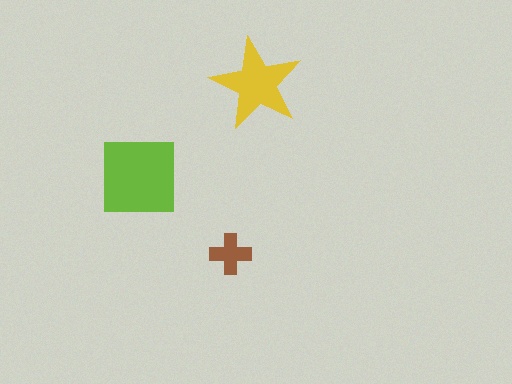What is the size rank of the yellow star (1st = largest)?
2nd.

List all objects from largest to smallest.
The lime square, the yellow star, the brown cross.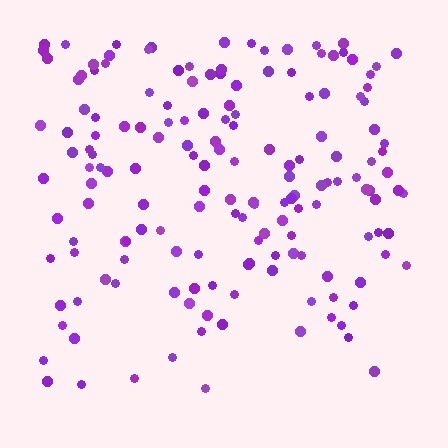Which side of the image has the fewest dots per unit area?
The bottom.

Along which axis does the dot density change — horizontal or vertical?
Vertical.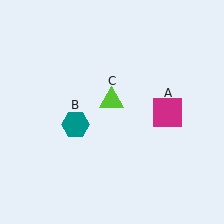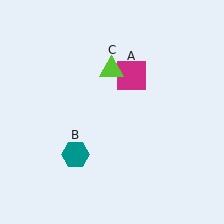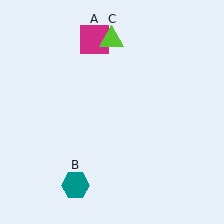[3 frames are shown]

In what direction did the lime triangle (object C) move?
The lime triangle (object C) moved up.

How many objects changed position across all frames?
3 objects changed position: magenta square (object A), teal hexagon (object B), lime triangle (object C).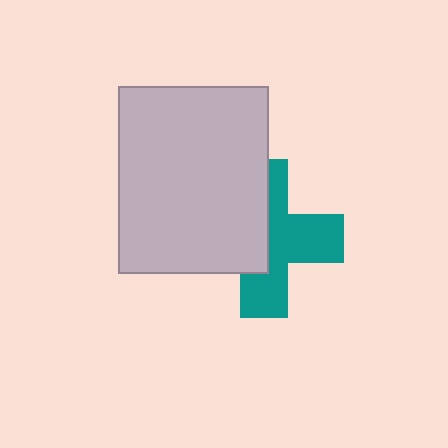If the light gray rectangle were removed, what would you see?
You would see the complete teal cross.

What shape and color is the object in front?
The object in front is a light gray rectangle.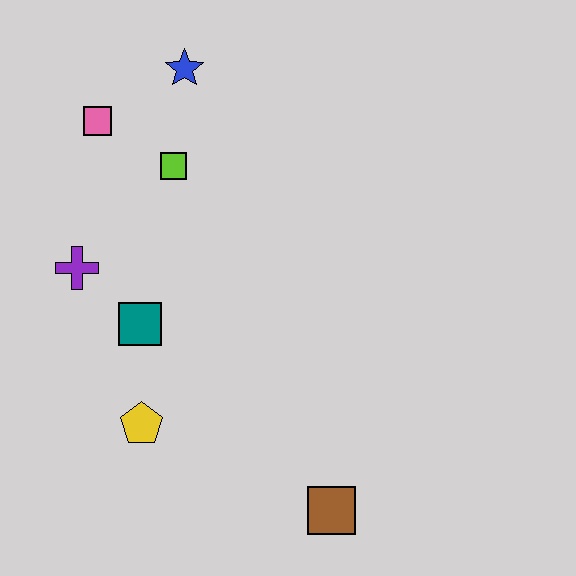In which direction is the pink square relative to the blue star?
The pink square is to the left of the blue star.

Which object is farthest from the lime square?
The brown square is farthest from the lime square.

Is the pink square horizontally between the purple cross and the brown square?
Yes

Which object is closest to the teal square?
The purple cross is closest to the teal square.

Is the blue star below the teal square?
No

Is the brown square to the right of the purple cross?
Yes